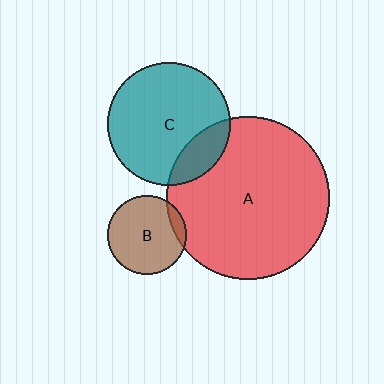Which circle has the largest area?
Circle A (red).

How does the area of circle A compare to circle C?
Approximately 1.8 times.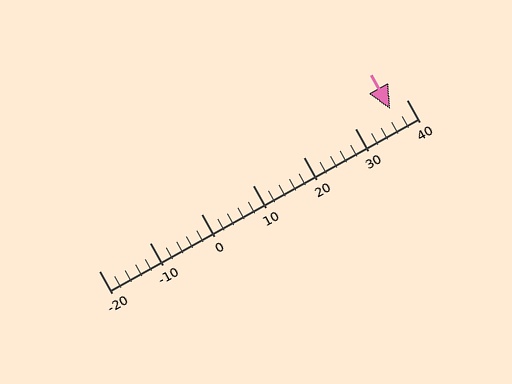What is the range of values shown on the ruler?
The ruler shows values from -20 to 40.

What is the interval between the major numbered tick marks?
The major tick marks are spaced 10 units apart.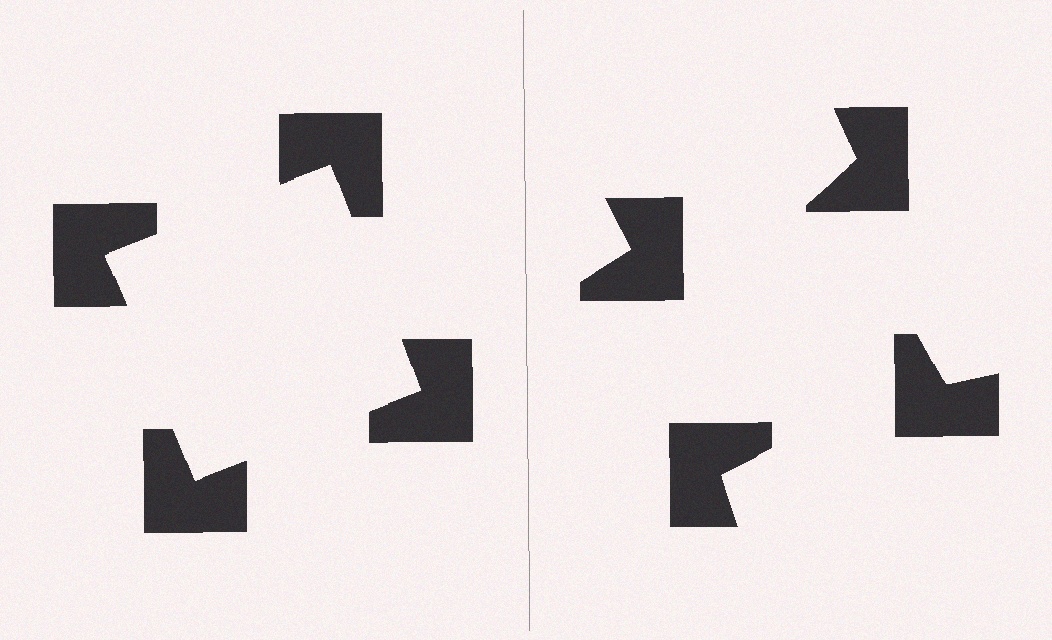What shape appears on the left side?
An illusory square.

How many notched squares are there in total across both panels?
8 — 4 on each side.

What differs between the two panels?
The notched squares are positioned identically on both sides; only the wedge orientations differ. On the left they align to a square; on the right they are misaligned.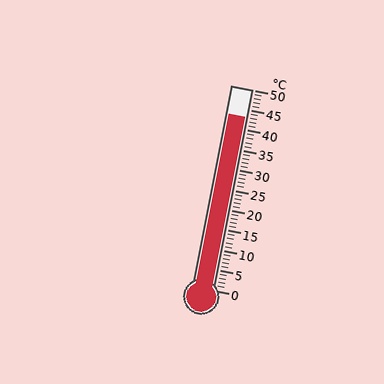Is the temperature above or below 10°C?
The temperature is above 10°C.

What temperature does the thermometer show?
The thermometer shows approximately 43°C.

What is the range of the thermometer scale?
The thermometer scale ranges from 0°C to 50°C.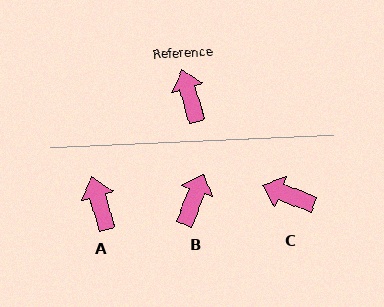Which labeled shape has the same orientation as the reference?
A.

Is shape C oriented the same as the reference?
No, it is off by about 52 degrees.